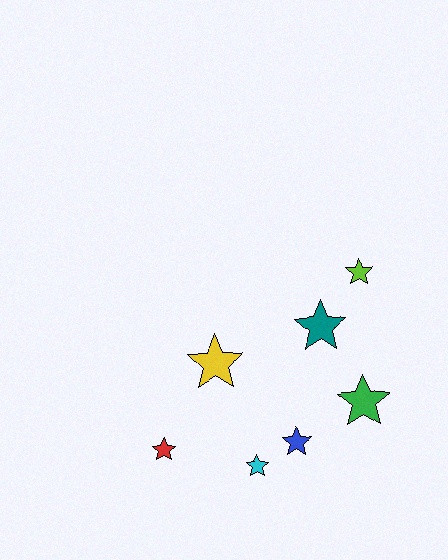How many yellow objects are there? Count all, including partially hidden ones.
There is 1 yellow object.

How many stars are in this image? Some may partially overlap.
There are 7 stars.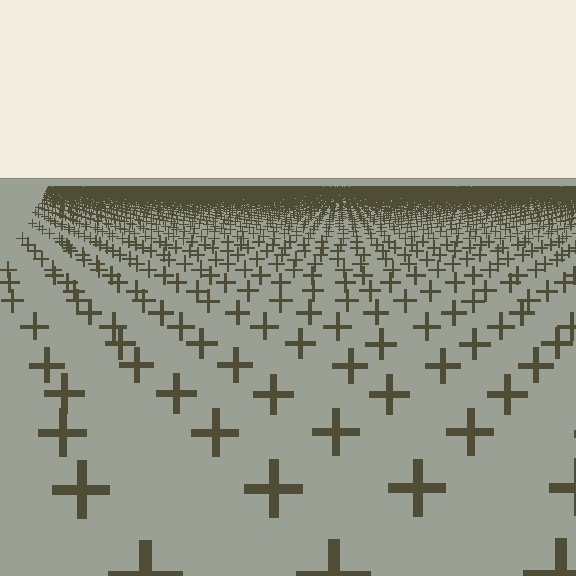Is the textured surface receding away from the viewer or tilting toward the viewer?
The surface is receding away from the viewer. Texture elements get smaller and denser toward the top.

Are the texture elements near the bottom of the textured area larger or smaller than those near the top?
Larger. Near the bottom, elements are closer to the viewer and appear at a bigger on-screen size.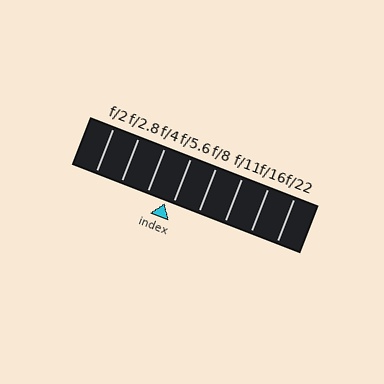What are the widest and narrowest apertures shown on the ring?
The widest aperture shown is f/2 and the narrowest is f/22.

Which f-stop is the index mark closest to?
The index mark is closest to f/5.6.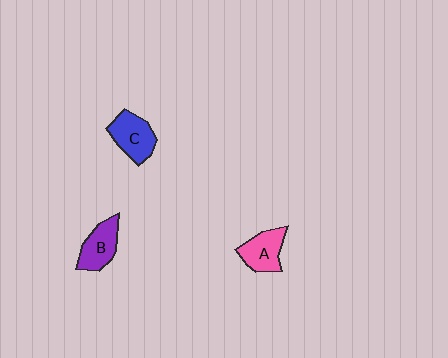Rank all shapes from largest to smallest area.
From largest to smallest: C (blue), B (purple), A (pink).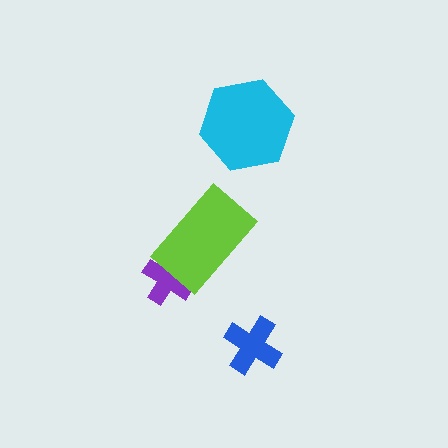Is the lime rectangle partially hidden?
No, no other shape covers it.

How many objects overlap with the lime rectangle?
1 object overlaps with the lime rectangle.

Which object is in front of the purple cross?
The lime rectangle is in front of the purple cross.